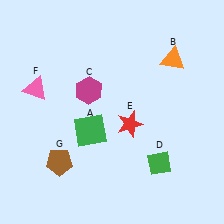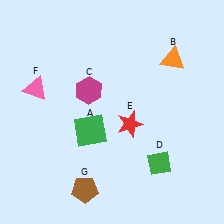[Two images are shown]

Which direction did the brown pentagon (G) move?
The brown pentagon (G) moved down.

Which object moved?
The brown pentagon (G) moved down.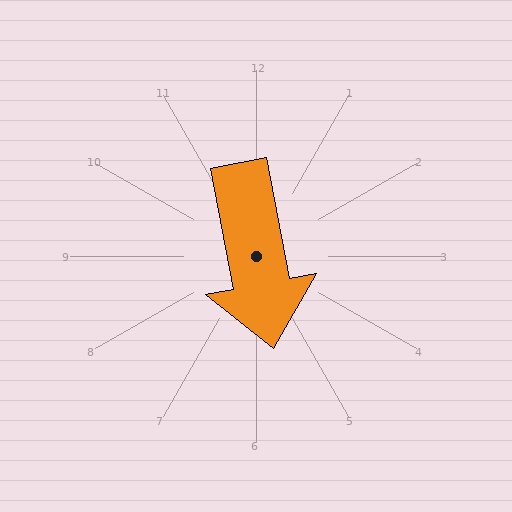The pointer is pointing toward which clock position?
Roughly 6 o'clock.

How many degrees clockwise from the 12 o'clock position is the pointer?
Approximately 169 degrees.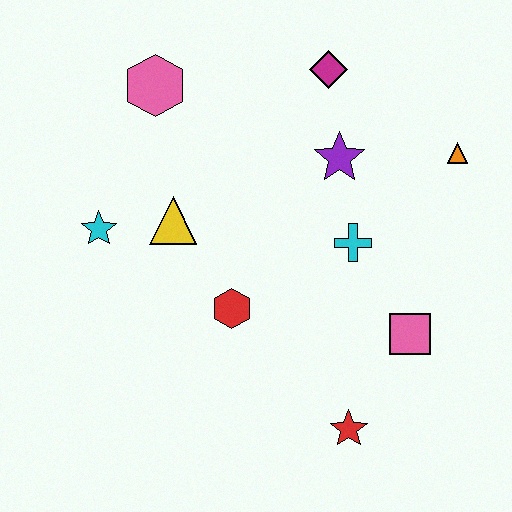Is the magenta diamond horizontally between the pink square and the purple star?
No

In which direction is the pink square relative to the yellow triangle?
The pink square is to the right of the yellow triangle.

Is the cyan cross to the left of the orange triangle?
Yes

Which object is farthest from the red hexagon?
The orange triangle is farthest from the red hexagon.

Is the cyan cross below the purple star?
Yes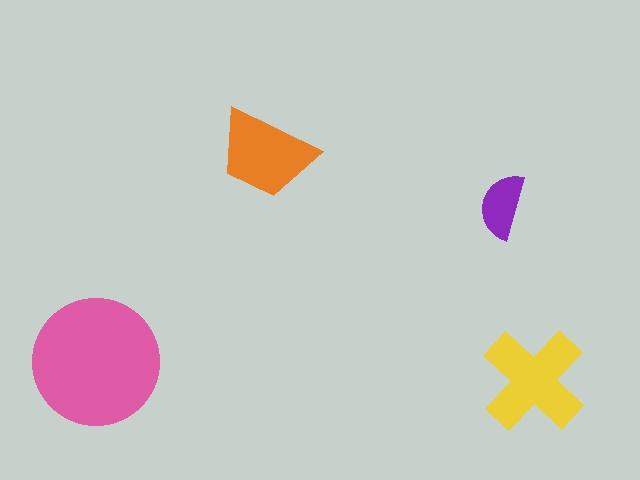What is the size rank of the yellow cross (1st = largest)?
2nd.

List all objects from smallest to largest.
The purple semicircle, the orange trapezoid, the yellow cross, the pink circle.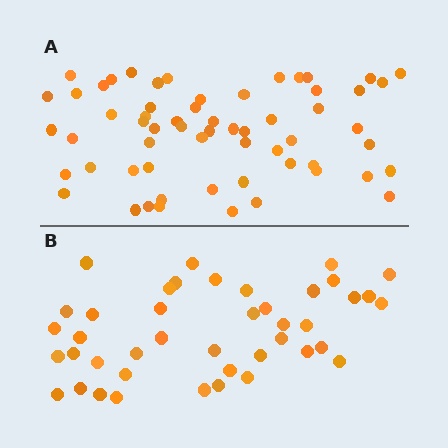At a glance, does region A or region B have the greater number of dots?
Region A (the top region) has more dots.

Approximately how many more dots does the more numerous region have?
Region A has approximately 20 more dots than region B.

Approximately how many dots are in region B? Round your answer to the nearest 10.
About 40 dots. (The exact count is 42, which rounds to 40.)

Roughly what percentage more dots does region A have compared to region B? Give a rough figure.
About 45% more.